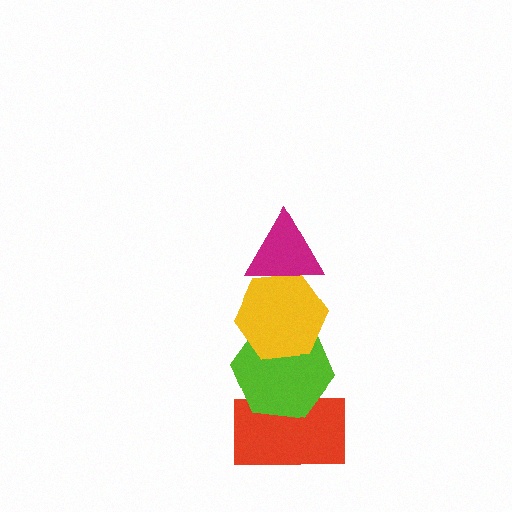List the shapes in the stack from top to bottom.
From top to bottom: the magenta triangle, the yellow hexagon, the lime hexagon, the red rectangle.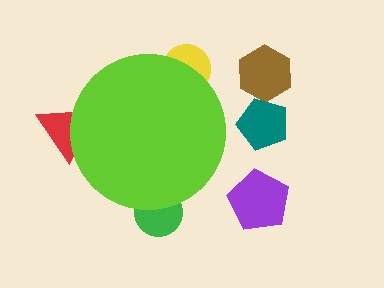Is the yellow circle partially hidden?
Yes, the yellow circle is partially hidden behind the lime circle.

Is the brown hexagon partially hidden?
No, the brown hexagon is fully visible.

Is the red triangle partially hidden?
Yes, the red triangle is partially hidden behind the lime circle.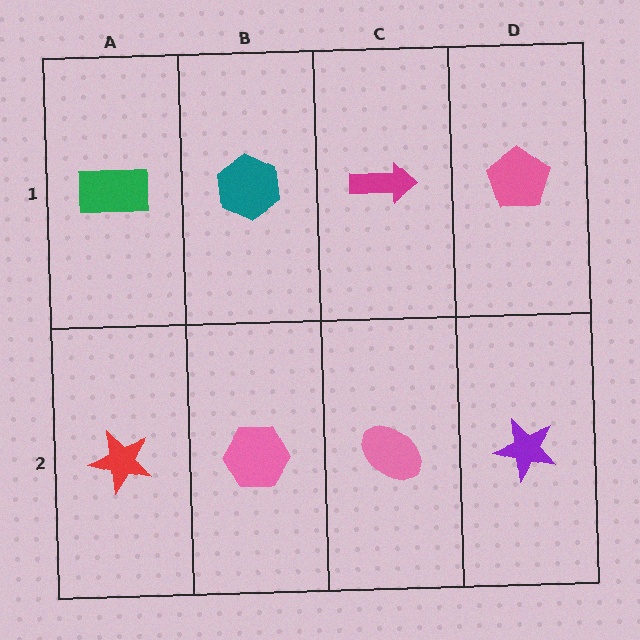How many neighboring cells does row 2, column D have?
2.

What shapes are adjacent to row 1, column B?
A pink hexagon (row 2, column B), a green rectangle (row 1, column A), a magenta arrow (row 1, column C).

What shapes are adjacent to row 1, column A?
A red star (row 2, column A), a teal hexagon (row 1, column B).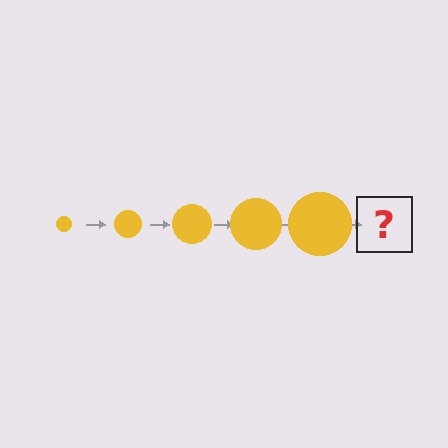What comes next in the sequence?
The next element should be a yellow circle, larger than the previous one.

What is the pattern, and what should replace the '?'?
The pattern is that the circle gets progressively larger each step. The '?' should be a yellow circle, larger than the previous one.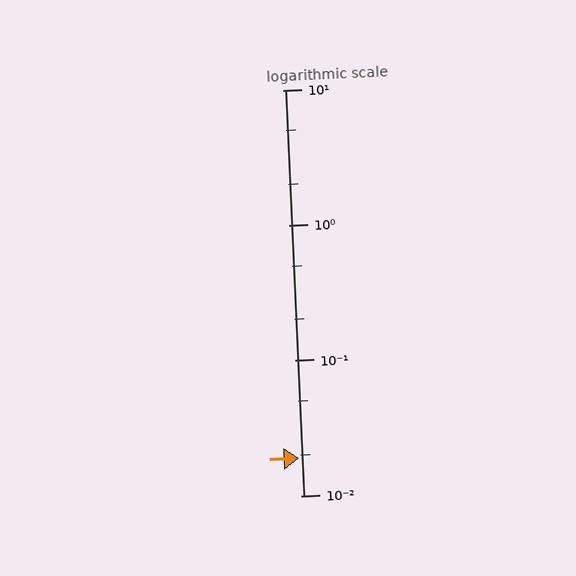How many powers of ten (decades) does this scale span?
The scale spans 3 decades, from 0.01 to 10.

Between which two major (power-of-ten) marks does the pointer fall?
The pointer is between 0.01 and 0.1.